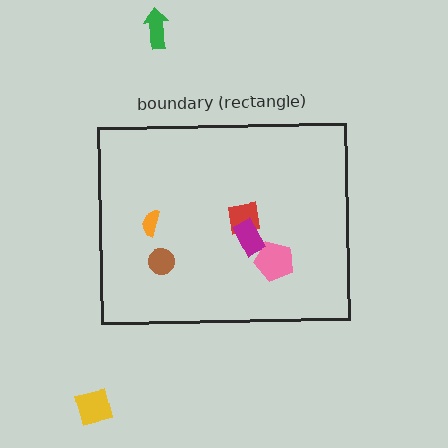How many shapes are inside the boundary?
5 inside, 2 outside.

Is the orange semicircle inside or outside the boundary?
Inside.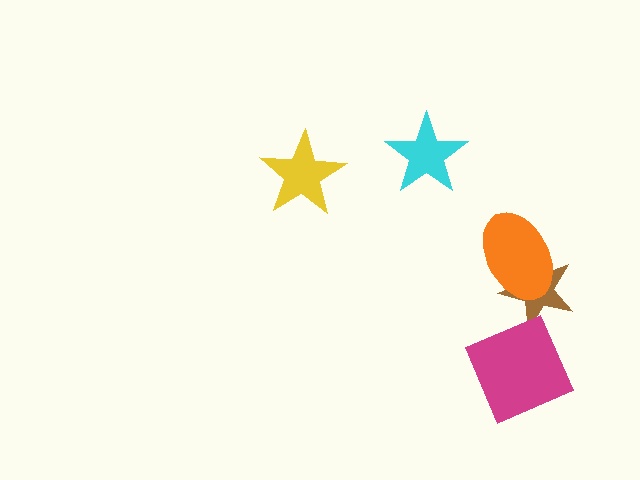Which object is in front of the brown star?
The orange ellipse is in front of the brown star.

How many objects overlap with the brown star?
1 object overlaps with the brown star.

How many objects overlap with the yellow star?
0 objects overlap with the yellow star.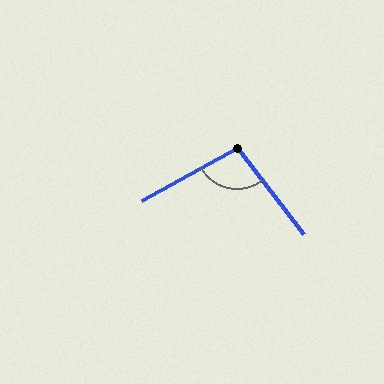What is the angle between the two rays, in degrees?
Approximately 99 degrees.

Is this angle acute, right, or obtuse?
It is obtuse.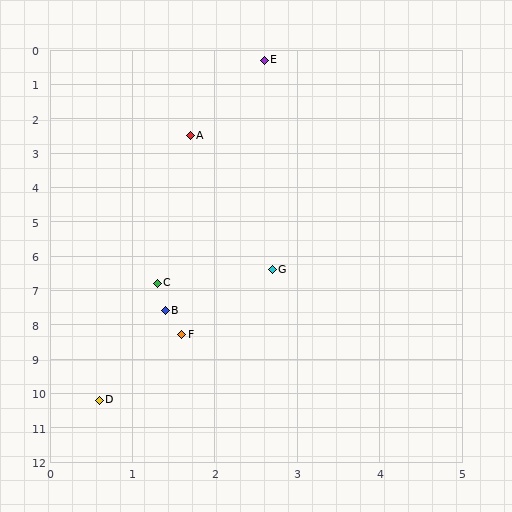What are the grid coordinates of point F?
Point F is at approximately (1.6, 8.3).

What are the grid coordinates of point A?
Point A is at approximately (1.7, 2.5).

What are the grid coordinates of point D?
Point D is at approximately (0.6, 10.2).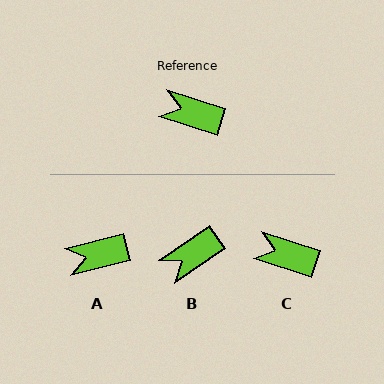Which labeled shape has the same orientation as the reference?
C.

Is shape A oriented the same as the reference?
No, it is off by about 32 degrees.